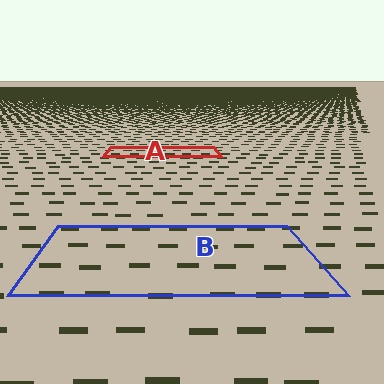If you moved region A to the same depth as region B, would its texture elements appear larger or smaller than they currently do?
They would appear larger. At a closer depth, the same texture elements are projected at a bigger on-screen size.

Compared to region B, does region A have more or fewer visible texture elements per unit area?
Region A has more texture elements per unit area — they are packed more densely because it is farther away.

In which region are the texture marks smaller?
The texture marks are smaller in region A, because it is farther away.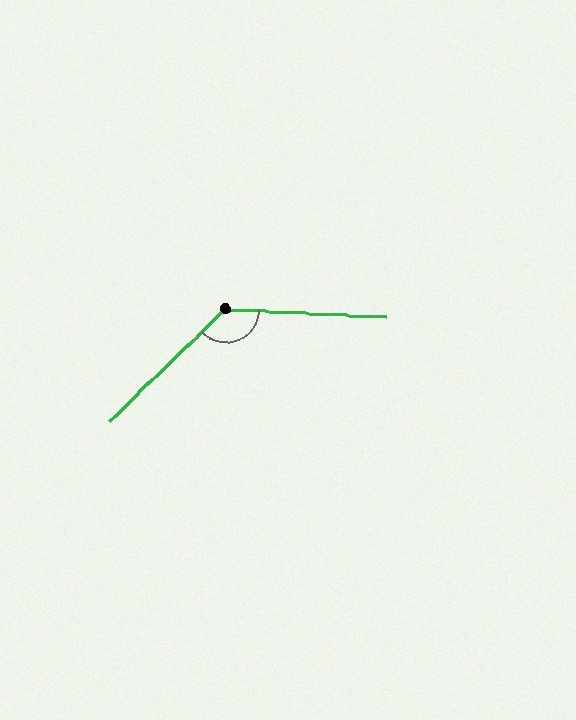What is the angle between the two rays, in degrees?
Approximately 133 degrees.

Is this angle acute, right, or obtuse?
It is obtuse.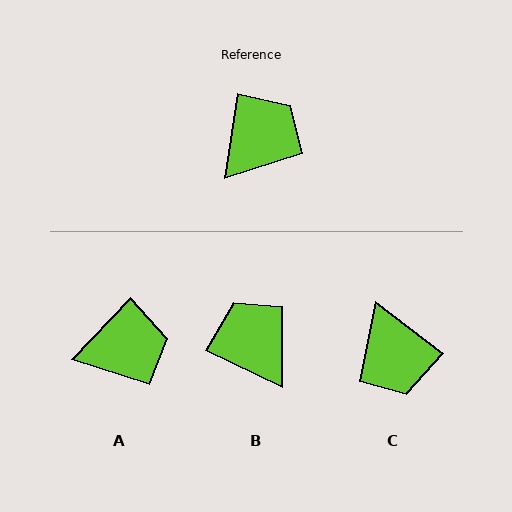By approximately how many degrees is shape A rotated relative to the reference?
Approximately 36 degrees clockwise.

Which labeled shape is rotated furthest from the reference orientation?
C, about 119 degrees away.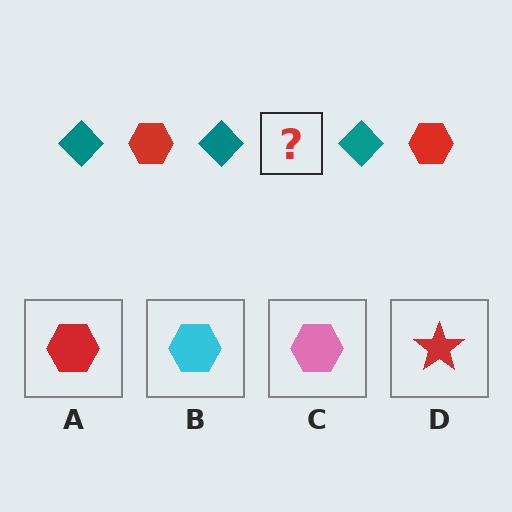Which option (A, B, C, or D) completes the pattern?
A.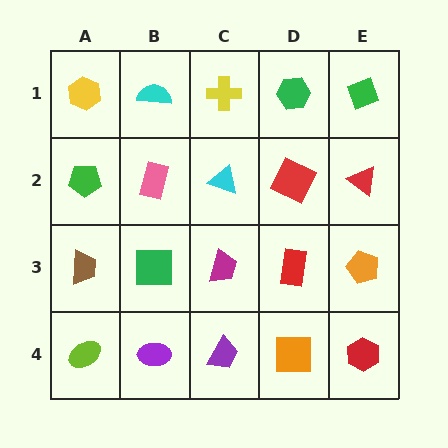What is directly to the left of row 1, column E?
A green hexagon.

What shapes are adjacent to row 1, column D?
A red square (row 2, column D), a yellow cross (row 1, column C), a green diamond (row 1, column E).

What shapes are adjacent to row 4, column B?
A green square (row 3, column B), a lime ellipse (row 4, column A), a purple trapezoid (row 4, column C).